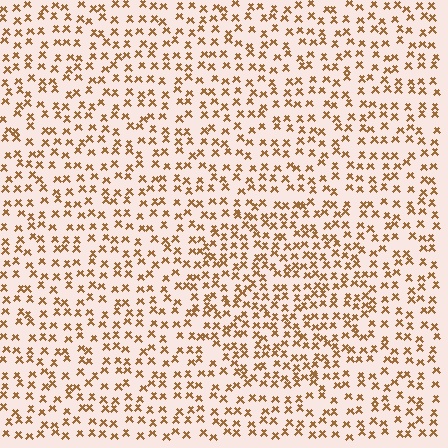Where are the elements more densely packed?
The elements are more densely packed inside the circle boundary.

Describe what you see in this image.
The image contains small brown elements arranged at two different densities. A circle-shaped region is visible where the elements are more densely packed than the surrounding area.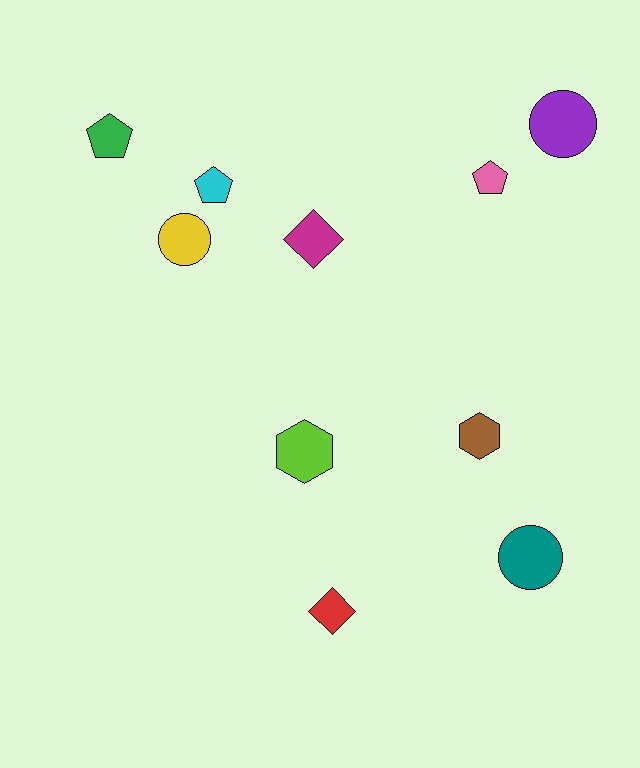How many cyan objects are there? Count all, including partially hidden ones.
There is 1 cyan object.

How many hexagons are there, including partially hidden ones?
There are 2 hexagons.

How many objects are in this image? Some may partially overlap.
There are 10 objects.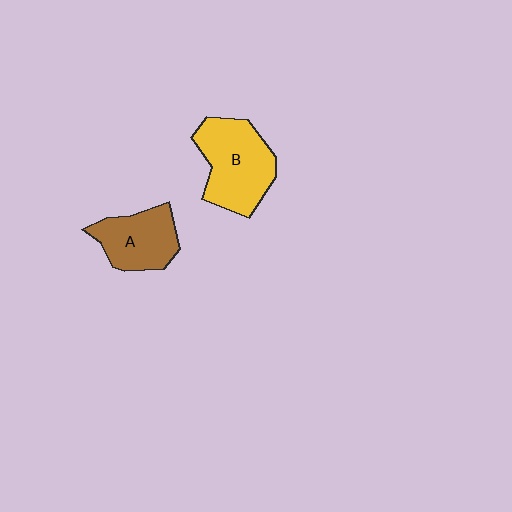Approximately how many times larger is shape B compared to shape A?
Approximately 1.4 times.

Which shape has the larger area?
Shape B (yellow).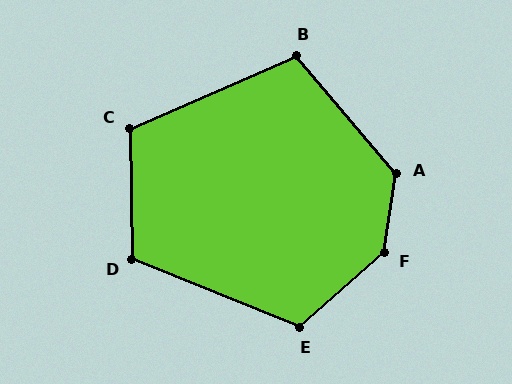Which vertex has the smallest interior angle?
B, at approximately 107 degrees.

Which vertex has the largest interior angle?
F, at approximately 140 degrees.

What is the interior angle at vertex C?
Approximately 112 degrees (obtuse).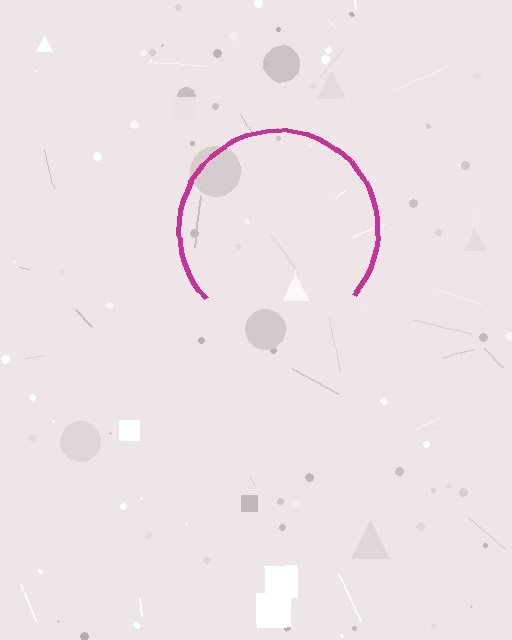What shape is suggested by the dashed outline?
The dashed outline suggests a circle.